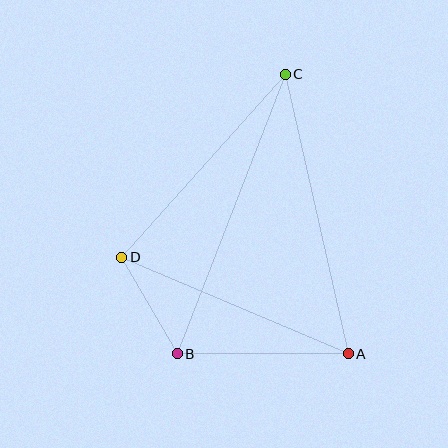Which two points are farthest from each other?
Points B and C are farthest from each other.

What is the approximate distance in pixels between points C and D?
The distance between C and D is approximately 245 pixels.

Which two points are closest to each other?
Points B and D are closest to each other.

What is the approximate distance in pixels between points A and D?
The distance between A and D is approximately 246 pixels.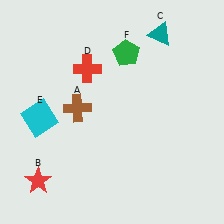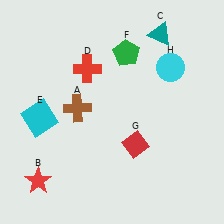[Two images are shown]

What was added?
A red diamond (G), a cyan circle (H) were added in Image 2.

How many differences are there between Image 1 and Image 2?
There are 2 differences between the two images.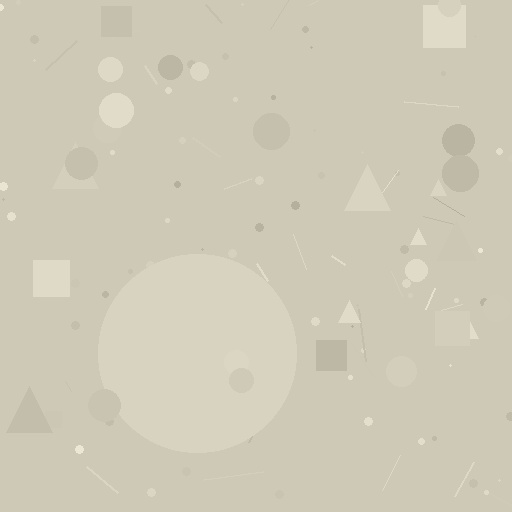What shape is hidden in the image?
A circle is hidden in the image.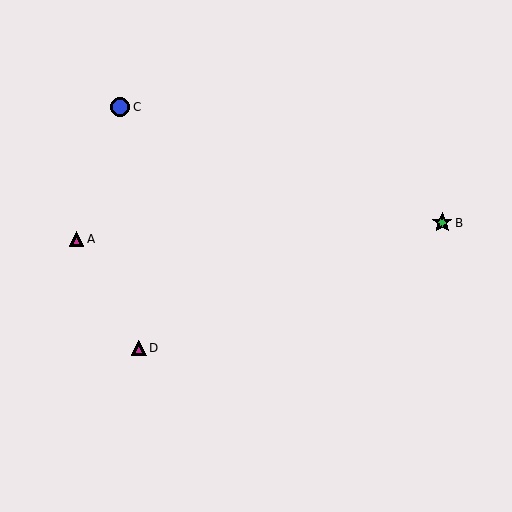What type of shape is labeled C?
Shape C is a blue circle.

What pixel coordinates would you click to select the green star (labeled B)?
Click at (442, 223) to select the green star B.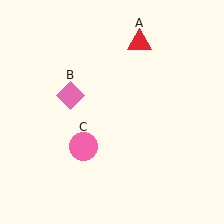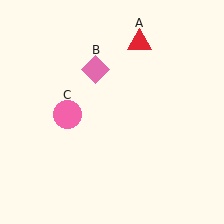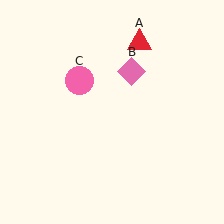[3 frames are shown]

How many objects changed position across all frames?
2 objects changed position: pink diamond (object B), pink circle (object C).